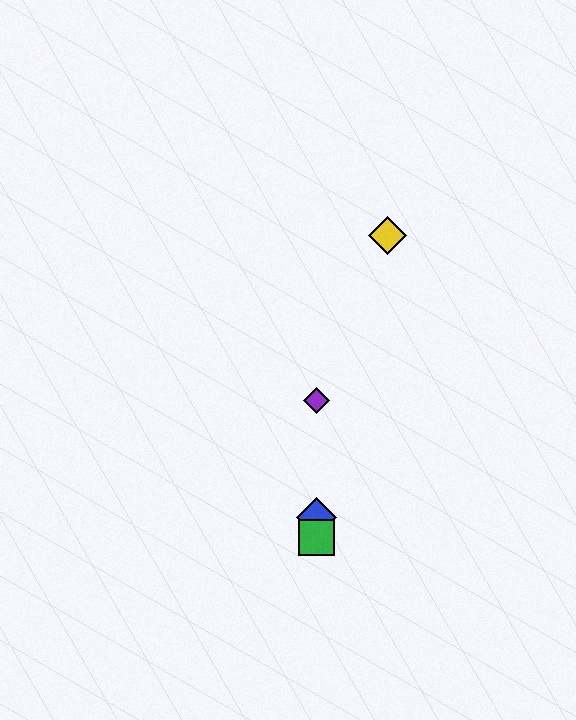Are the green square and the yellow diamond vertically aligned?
No, the green square is at x≈317 and the yellow diamond is at x≈388.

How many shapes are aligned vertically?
4 shapes (the red diamond, the blue diamond, the green square, the purple diamond) are aligned vertically.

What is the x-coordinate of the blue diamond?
The blue diamond is at x≈317.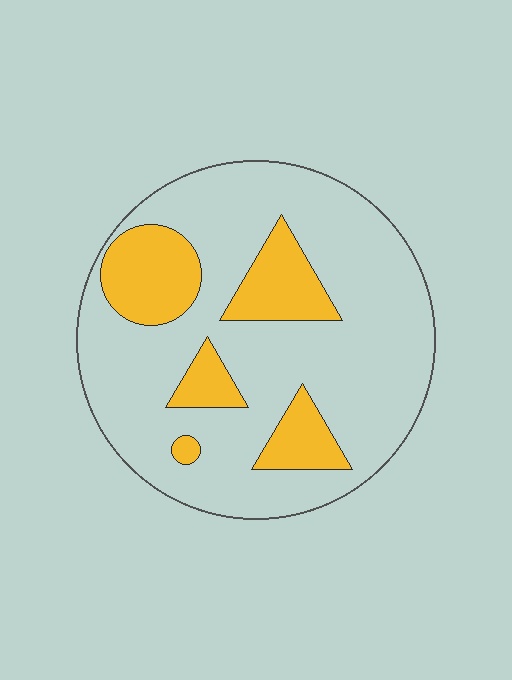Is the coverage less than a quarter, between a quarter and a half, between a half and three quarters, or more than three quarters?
Less than a quarter.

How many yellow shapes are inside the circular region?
5.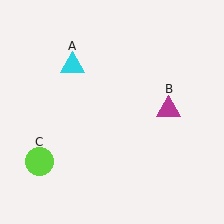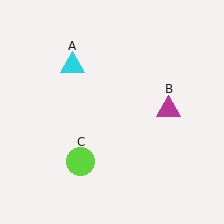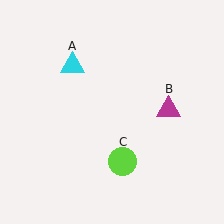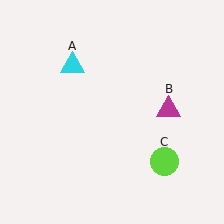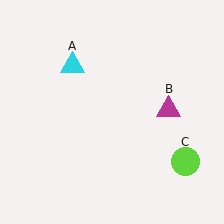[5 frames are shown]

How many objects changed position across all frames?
1 object changed position: lime circle (object C).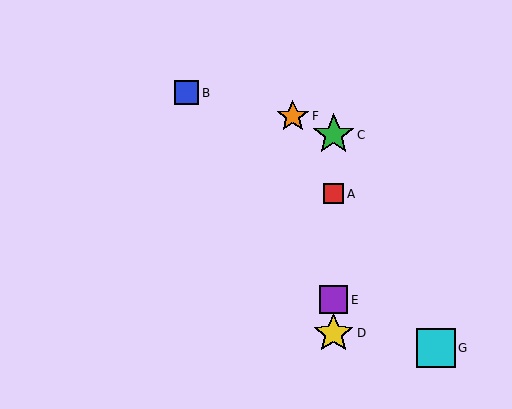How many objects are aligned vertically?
4 objects (A, C, D, E) are aligned vertically.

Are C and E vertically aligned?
Yes, both are at x≈334.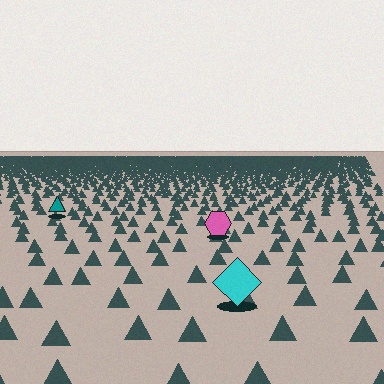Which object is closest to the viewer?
The cyan diamond is closest. The texture marks near it are larger and more spread out.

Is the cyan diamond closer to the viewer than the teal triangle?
Yes. The cyan diamond is closer — you can tell from the texture gradient: the ground texture is coarser near it.